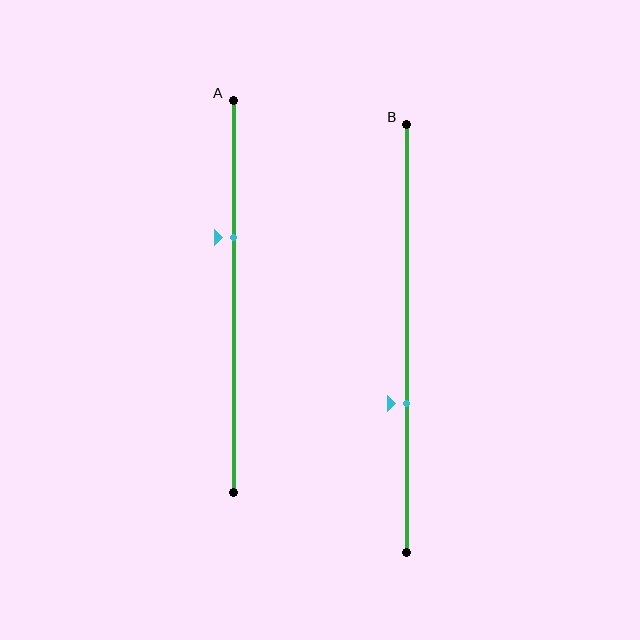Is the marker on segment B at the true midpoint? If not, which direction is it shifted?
No, the marker on segment B is shifted downward by about 15% of the segment length.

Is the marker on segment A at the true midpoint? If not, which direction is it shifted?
No, the marker on segment A is shifted upward by about 15% of the segment length.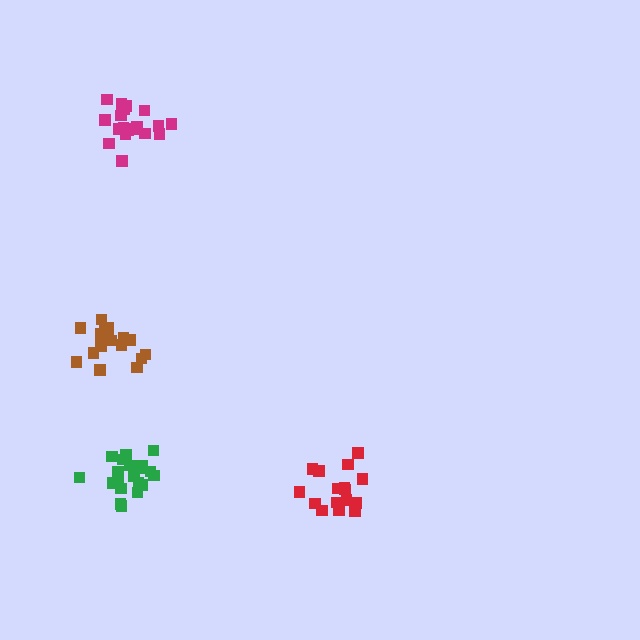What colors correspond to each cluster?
The clusters are colored: brown, red, magenta, green.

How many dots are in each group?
Group 1: 20 dots, Group 2: 17 dots, Group 3: 19 dots, Group 4: 21 dots (77 total).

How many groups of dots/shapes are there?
There are 4 groups.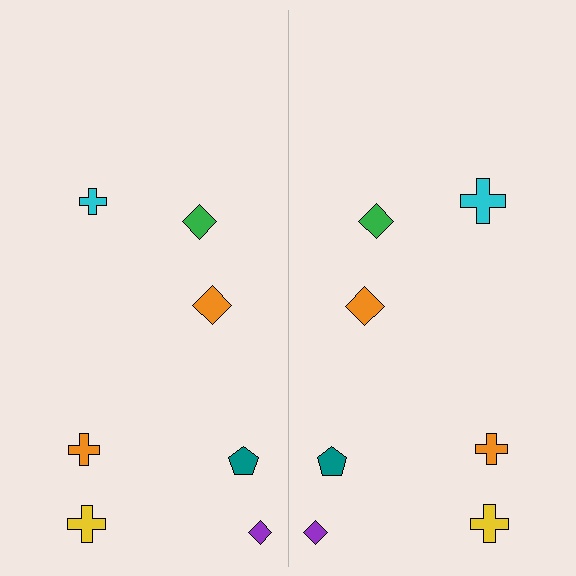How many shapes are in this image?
There are 14 shapes in this image.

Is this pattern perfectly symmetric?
No, the pattern is not perfectly symmetric. The cyan cross on the right side has a different size than its mirror counterpart.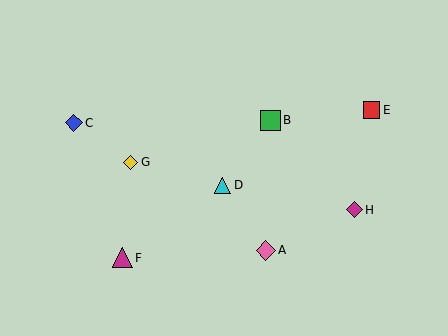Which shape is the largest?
The green square (labeled B) is the largest.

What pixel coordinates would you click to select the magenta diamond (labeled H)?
Click at (354, 210) to select the magenta diamond H.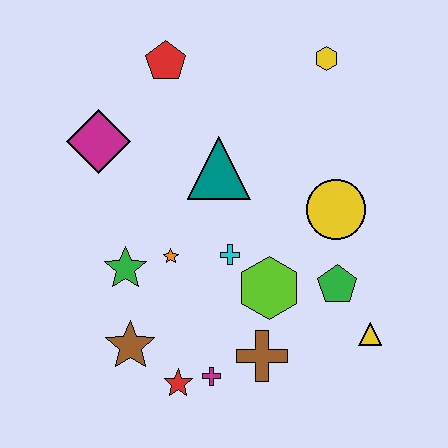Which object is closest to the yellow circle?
The green pentagon is closest to the yellow circle.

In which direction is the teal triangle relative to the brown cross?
The teal triangle is above the brown cross.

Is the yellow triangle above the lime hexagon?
No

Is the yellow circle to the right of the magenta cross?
Yes